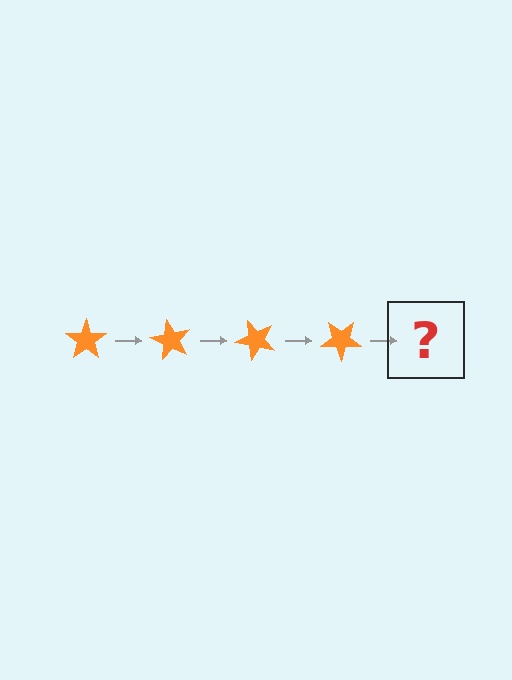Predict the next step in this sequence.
The next step is an orange star rotated 240 degrees.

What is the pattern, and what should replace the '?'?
The pattern is that the star rotates 60 degrees each step. The '?' should be an orange star rotated 240 degrees.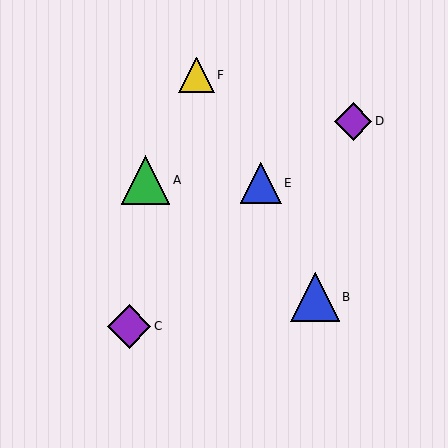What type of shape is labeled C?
Shape C is a purple diamond.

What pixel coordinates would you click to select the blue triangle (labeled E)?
Click at (261, 183) to select the blue triangle E.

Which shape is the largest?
The green triangle (labeled A) is the largest.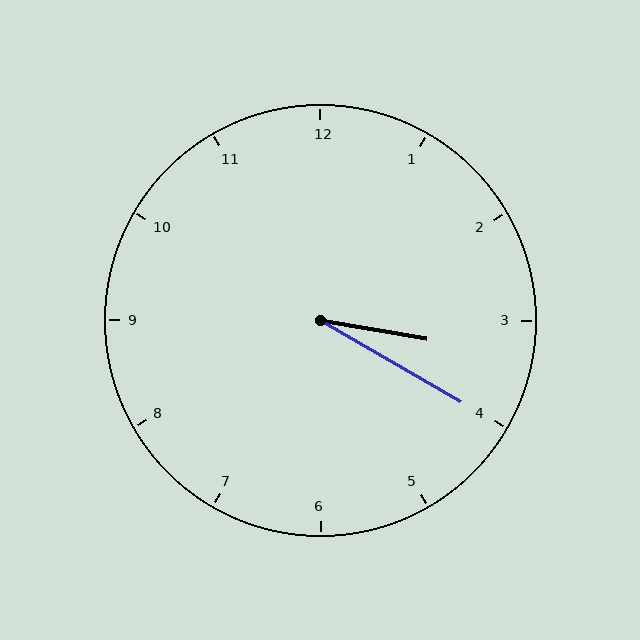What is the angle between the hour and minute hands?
Approximately 20 degrees.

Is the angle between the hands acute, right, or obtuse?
It is acute.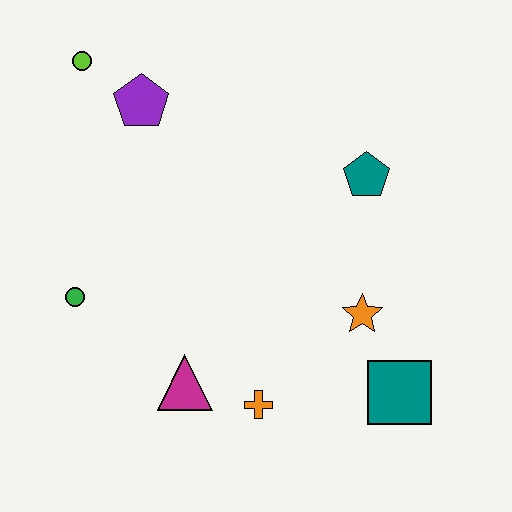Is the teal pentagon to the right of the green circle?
Yes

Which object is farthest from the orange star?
The lime circle is farthest from the orange star.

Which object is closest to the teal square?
The orange star is closest to the teal square.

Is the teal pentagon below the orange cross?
No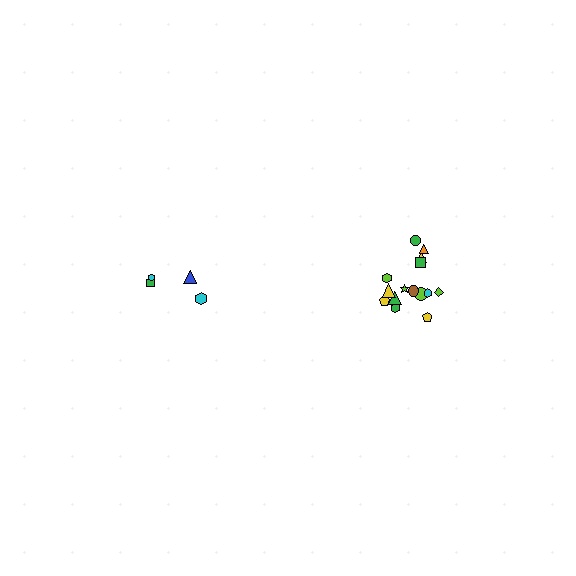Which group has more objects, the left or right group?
The right group.